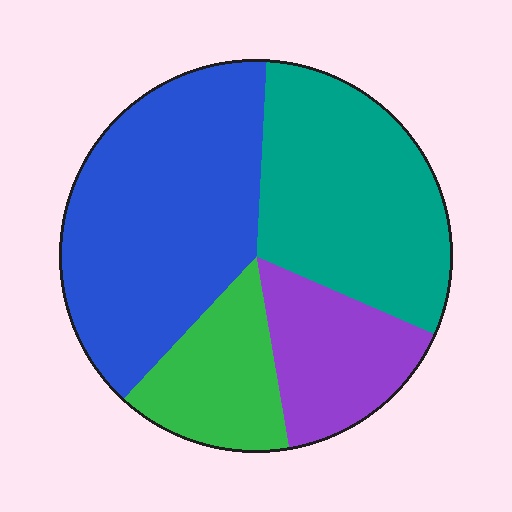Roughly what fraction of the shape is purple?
Purple takes up about one sixth (1/6) of the shape.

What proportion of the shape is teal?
Teal covers roughly 30% of the shape.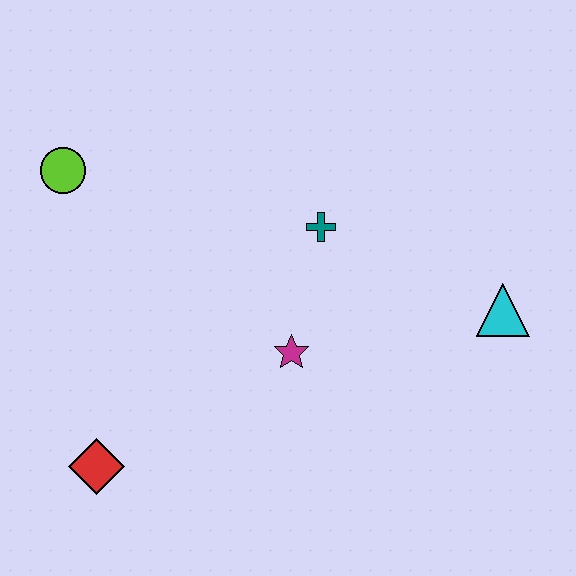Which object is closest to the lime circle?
The teal cross is closest to the lime circle.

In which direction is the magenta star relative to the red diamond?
The magenta star is to the right of the red diamond.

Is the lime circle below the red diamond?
No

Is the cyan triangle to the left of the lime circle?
No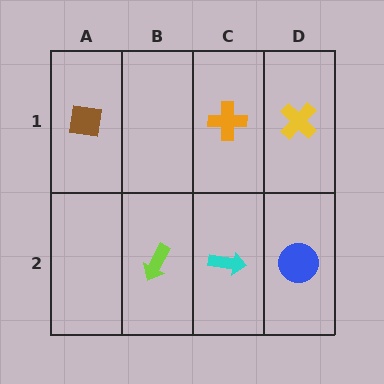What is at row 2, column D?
A blue circle.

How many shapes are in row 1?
3 shapes.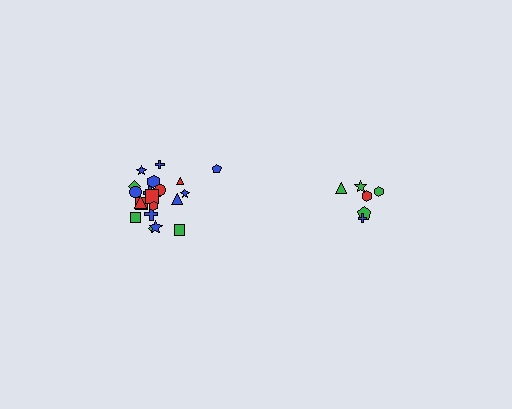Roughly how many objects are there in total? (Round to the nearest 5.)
Roughly 30 objects in total.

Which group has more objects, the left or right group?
The left group.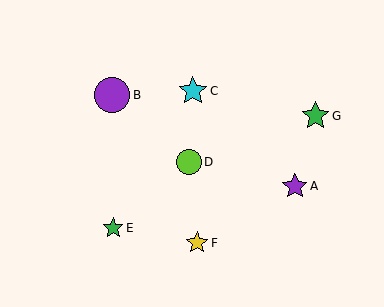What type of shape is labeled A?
Shape A is a purple star.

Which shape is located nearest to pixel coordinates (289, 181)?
The purple star (labeled A) at (295, 186) is nearest to that location.